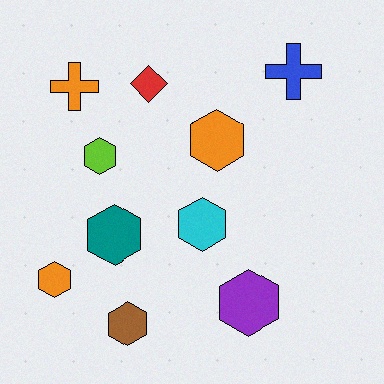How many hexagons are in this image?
There are 7 hexagons.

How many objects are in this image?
There are 10 objects.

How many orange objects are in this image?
There are 3 orange objects.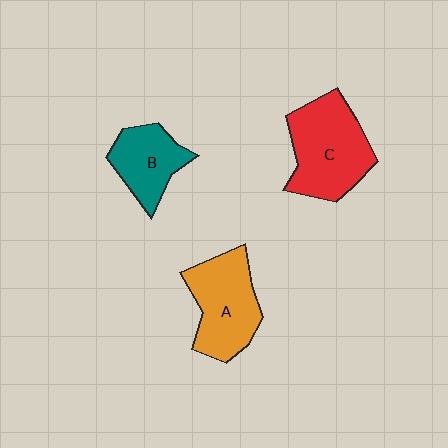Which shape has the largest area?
Shape C (red).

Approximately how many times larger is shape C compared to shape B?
Approximately 1.6 times.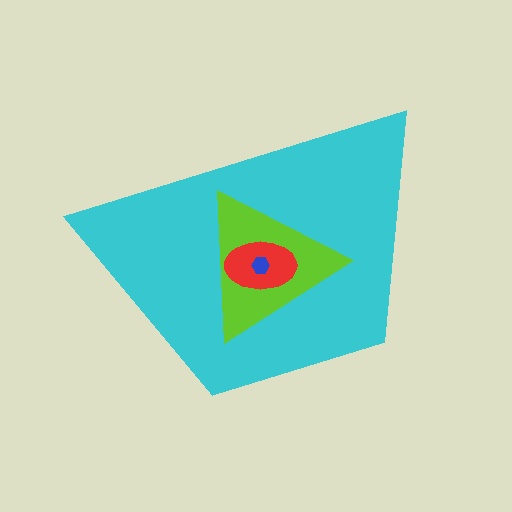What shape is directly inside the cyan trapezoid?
The lime triangle.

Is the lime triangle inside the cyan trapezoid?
Yes.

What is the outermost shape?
The cyan trapezoid.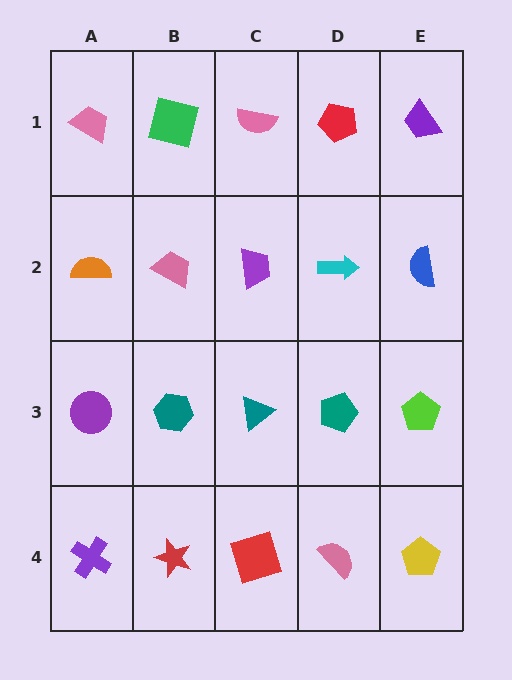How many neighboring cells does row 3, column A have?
3.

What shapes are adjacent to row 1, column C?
A purple trapezoid (row 2, column C), a green square (row 1, column B), a red pentagon (row 1, column D).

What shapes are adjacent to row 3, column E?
A blue semicircle (row 2, column E), a yellow pentagon (row 4, column E), a teal pentagon (row 3, column D).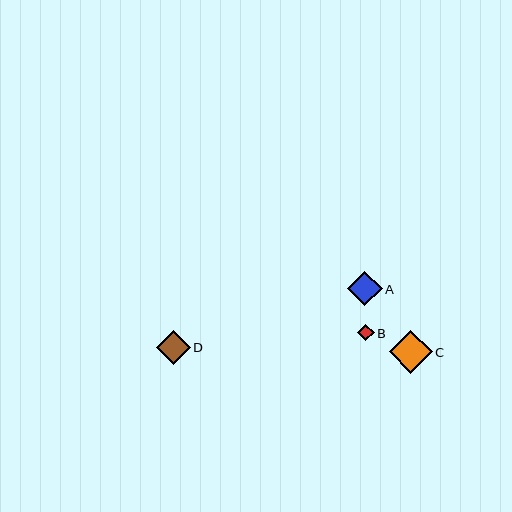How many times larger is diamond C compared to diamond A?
Diamond C is approximately 1.2 times the size of diamond A.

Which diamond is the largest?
Diamond C is the largest with a size of approximately 43 pixels.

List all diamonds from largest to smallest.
From largest to smallest: C, A, D, B.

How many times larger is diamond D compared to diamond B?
Diamond D is approximately 2.0 times the size of diamond B.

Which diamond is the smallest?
Diamond B is the smallest with a size of approximately 17 pixels.